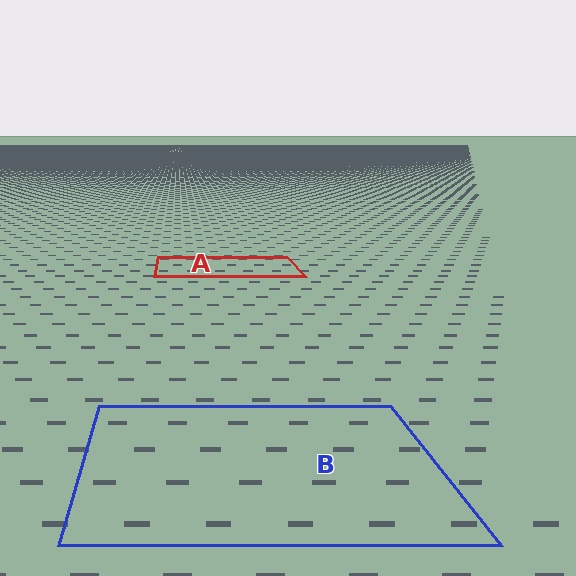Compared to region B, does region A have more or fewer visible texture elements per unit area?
Region A has more texture elements per unit area — they are packed more densely because it is farther away.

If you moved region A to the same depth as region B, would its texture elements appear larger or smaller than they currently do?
They would appear larger. At a closer depth, the same texture elements are projected at a bigger on-screen size.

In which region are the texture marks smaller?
The texture marks are smaller in region A, because it is farther away.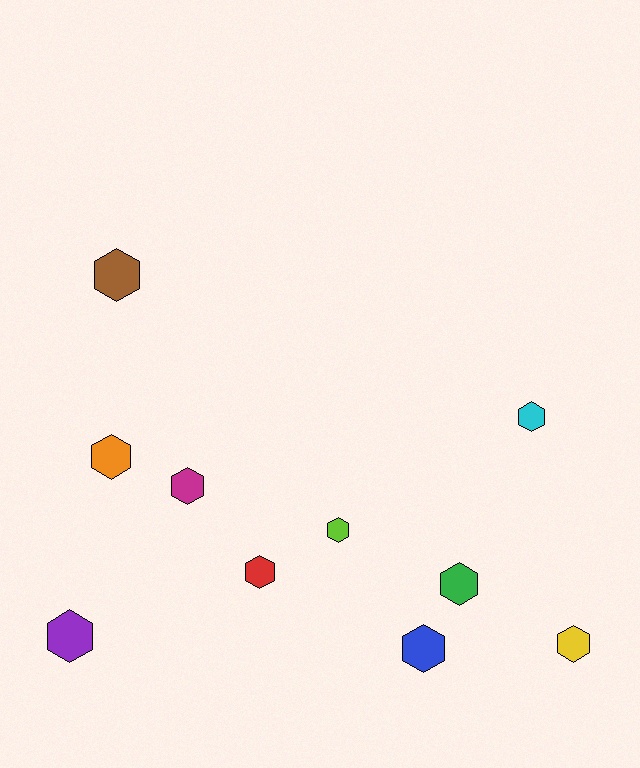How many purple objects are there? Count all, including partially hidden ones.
There is 1 purple object.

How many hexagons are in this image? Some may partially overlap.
There are 10 hexagons.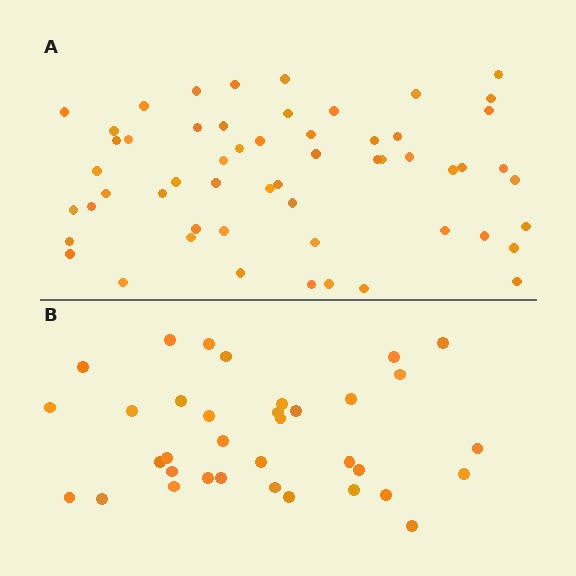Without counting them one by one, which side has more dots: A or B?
Region A (the top region) has more dots.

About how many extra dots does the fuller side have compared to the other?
Region A has approximately 20 more dots than region B.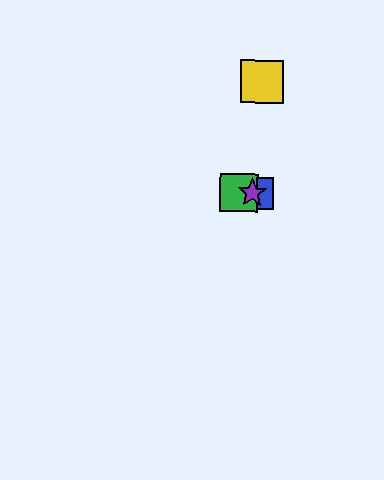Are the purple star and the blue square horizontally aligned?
Yes, both are at y≈193.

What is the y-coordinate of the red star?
The red star is at y≈193.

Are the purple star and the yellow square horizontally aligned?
No, the purple star is at y≈193 and the yellow square is at y≈82.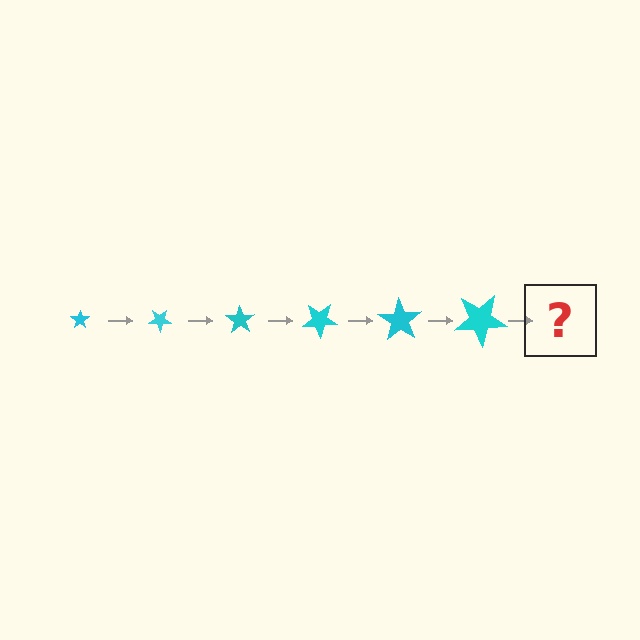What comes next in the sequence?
The next element should be a star, larger than the previous one and rotated 210 degrees from the start.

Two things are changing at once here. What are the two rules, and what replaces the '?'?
The two rules are that the star grows larger each step and it rotates 35 degrees each step. The '?' should be a star, larger than the previous one and rotated 210 degrees from the start.